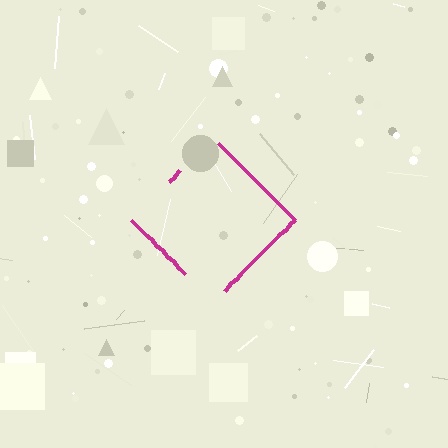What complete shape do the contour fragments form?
The contour fragments form a diamond.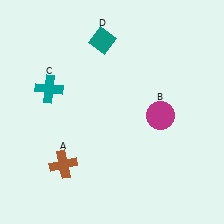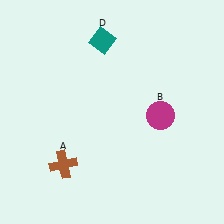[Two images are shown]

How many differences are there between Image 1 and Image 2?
There is 1 difference between the two images.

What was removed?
The teal cross (C) was removed in Image 2.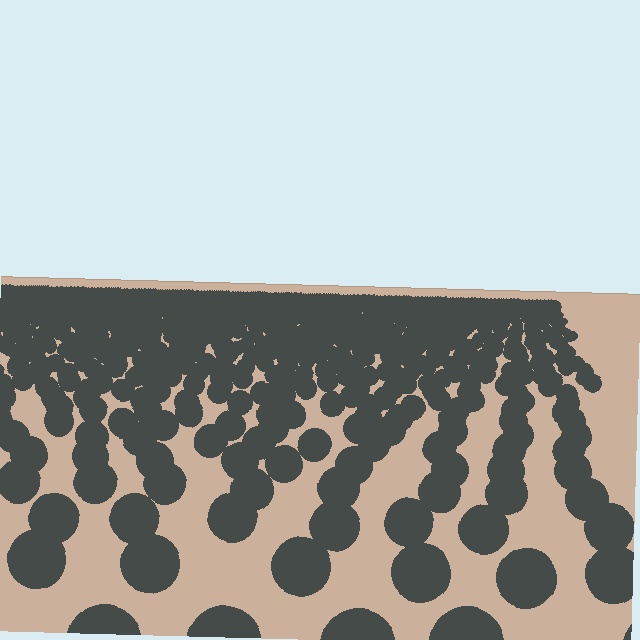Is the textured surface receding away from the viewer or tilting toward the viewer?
The surface is receding away from the viewer. Texture elements get smaller and denser toward the top.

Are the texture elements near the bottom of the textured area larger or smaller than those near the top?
Larger. Near the bottom, elements are closer to the viewer and appear at a bigger on-screen size.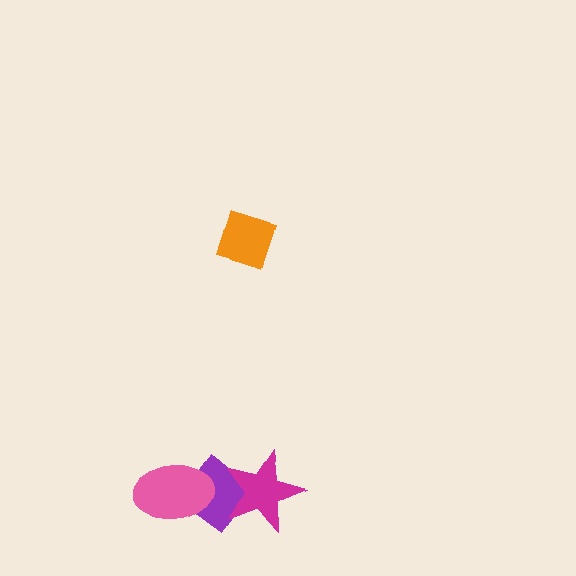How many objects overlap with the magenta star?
1 object overlaps with the magenta star.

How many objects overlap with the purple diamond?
2 objects overlap with the purple diamond.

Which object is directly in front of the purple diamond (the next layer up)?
The magenta star is directly in front of the purple diamond.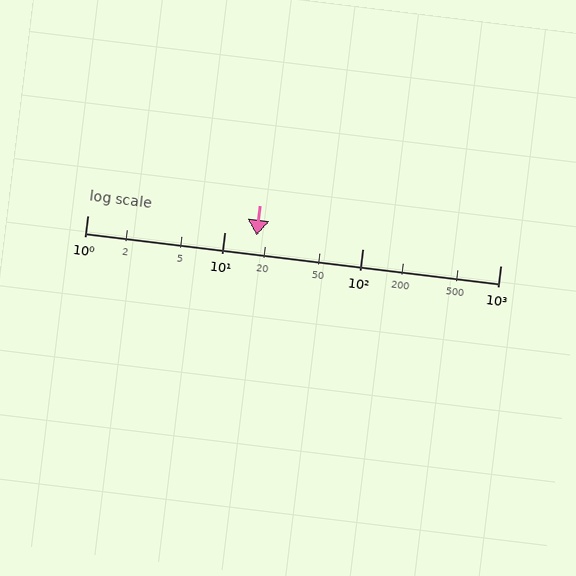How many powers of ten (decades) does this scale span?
The scale spans 3 decades, from 1 to 1000.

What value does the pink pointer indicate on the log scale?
The pointer indicates approximately 17.